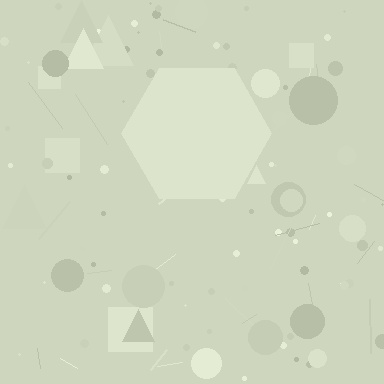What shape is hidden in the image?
A hexagon is hidden in the image.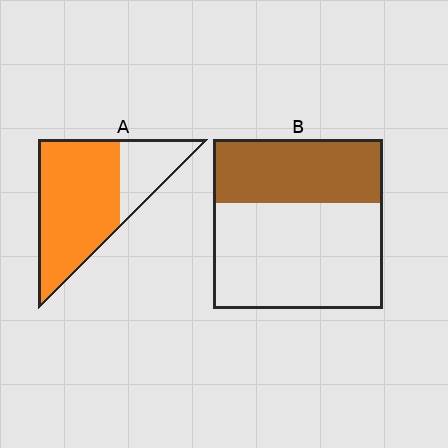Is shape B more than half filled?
No.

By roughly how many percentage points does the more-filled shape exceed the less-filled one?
By roughly 35 percentage points (A over B).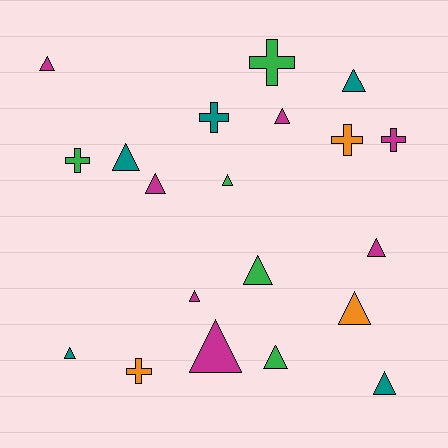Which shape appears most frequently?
Triangle, with 14 objects.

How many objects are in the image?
There are 20 objects.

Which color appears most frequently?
Magenta, with 7 objects.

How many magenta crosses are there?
There is 1 magenta cross.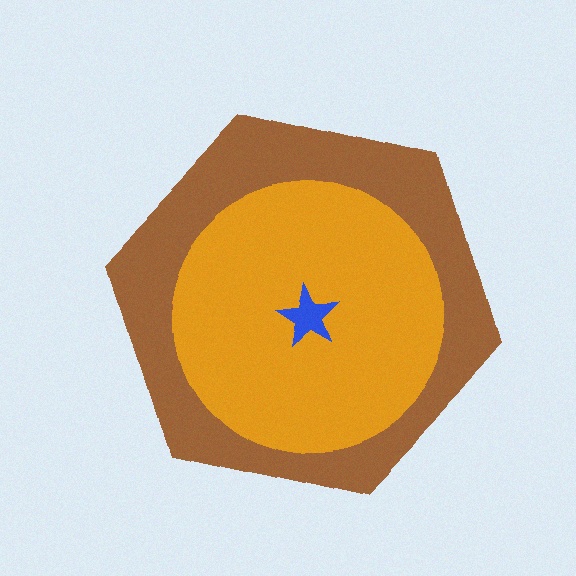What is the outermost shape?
The brown hexagon.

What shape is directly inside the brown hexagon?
The orange circle.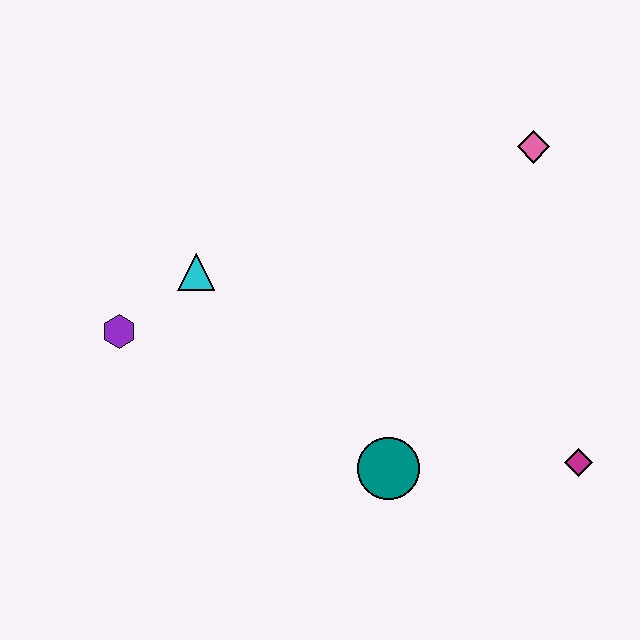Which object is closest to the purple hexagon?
The cyan triangle is closest to the purple hexagon.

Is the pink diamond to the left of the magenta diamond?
Yes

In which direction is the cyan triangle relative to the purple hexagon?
The cyan triangle is to the right of the purple hexagon.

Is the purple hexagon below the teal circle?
No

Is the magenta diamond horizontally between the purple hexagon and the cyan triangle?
No